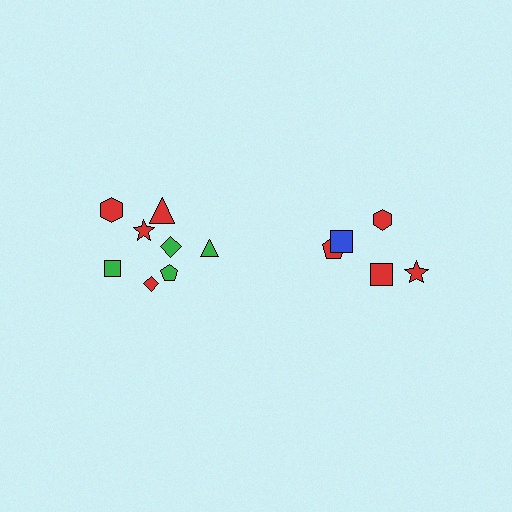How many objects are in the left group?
There are 8 objects.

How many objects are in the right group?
There are 5 objects.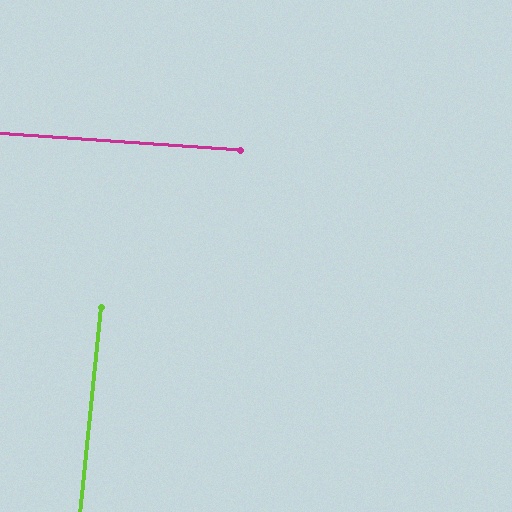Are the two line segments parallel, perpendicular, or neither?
Perpendicular — they meet at approximately 88°.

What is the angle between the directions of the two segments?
Approximately 88 degrees.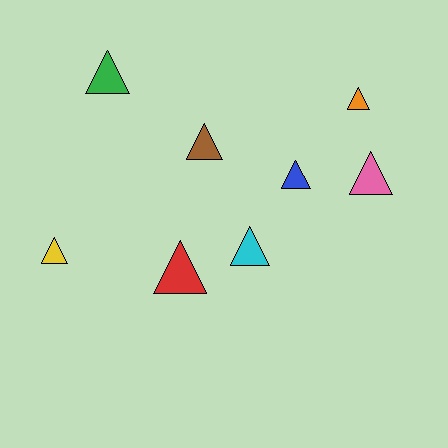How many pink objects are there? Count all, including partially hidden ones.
There is 1 pink object.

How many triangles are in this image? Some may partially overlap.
There are 8 triangles.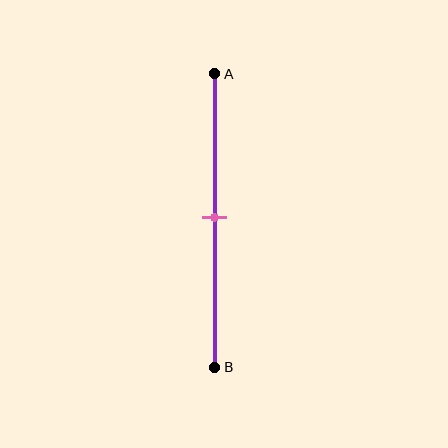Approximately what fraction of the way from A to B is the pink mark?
The pink mark is approximately 50% of the way from A to B.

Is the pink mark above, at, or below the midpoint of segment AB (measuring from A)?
The pink mark is approximately at the midpoint of segment AB.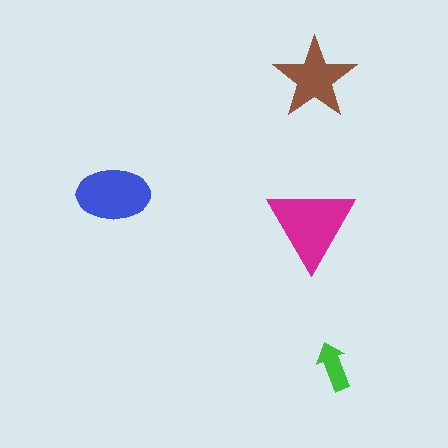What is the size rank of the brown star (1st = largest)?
3rd.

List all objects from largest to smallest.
The magenta triangle, the blue ellipse, the brown star, the green arrow.